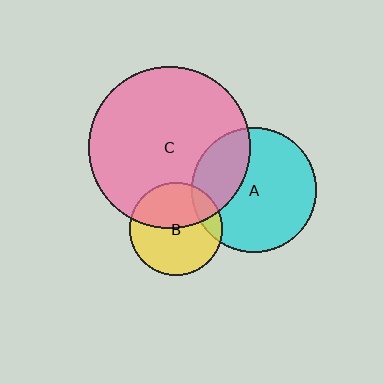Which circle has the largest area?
Circle C (pink).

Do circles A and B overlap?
Yes.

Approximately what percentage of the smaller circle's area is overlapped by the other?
Approximately 15%.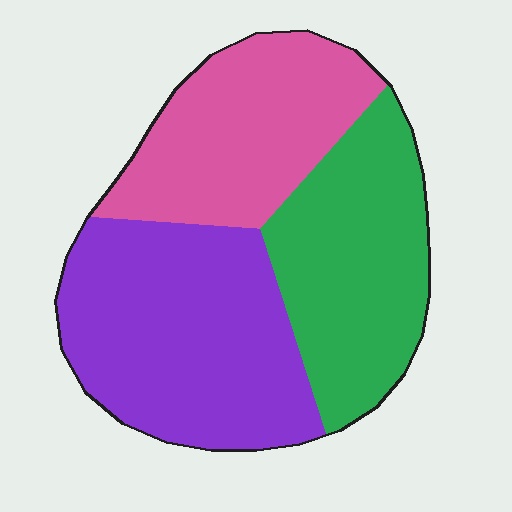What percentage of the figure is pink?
Pink takes up about one quarter (1/4) of the figure.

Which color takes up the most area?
Purple, at roughly 40%.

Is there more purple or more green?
Purple.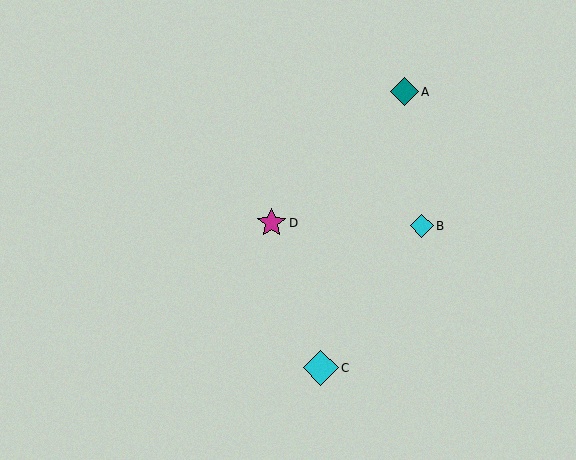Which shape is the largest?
The cyan diamond (labeled C) is the largest.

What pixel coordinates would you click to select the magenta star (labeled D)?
Click at (272, 223) to select the magenta star D.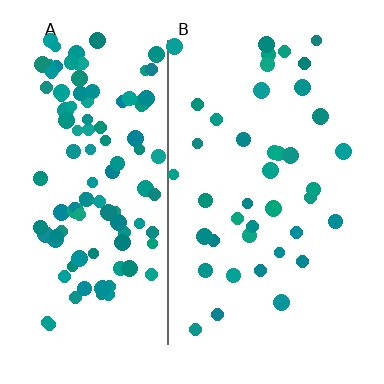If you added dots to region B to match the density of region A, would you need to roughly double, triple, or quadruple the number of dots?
Approximately triple.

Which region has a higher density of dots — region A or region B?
A (the left).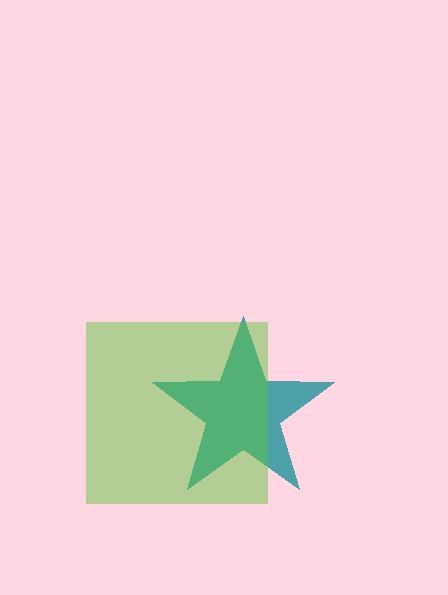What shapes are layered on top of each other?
The layered shapes are: a teal star, a lime square.